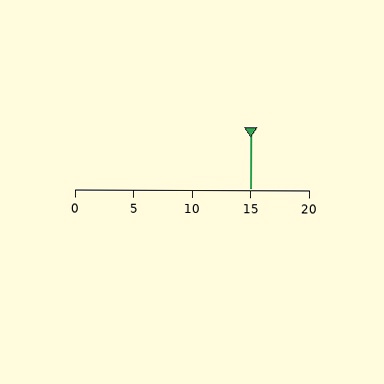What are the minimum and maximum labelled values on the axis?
The axis runs from 0 to 20.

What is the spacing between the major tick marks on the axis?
The major ticks are spaced 5 apart.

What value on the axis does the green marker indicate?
The marker indicates approximately 15.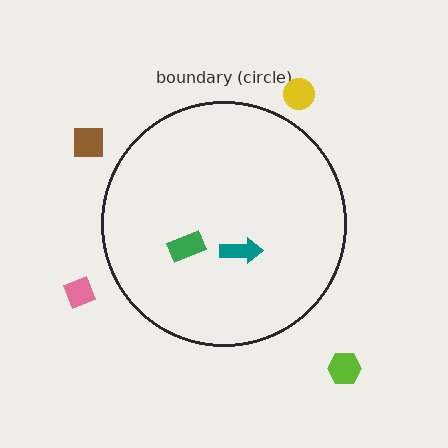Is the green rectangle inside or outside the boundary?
Inside.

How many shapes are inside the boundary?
2 inside, 4 outside.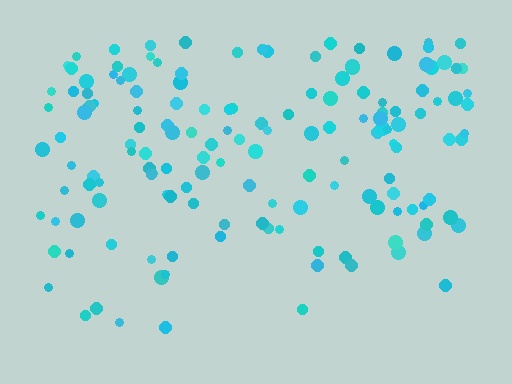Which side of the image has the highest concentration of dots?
The top.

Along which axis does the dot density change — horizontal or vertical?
Vertical.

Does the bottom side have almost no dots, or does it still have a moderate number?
Still a moderate number, just noticeably fewer than the top.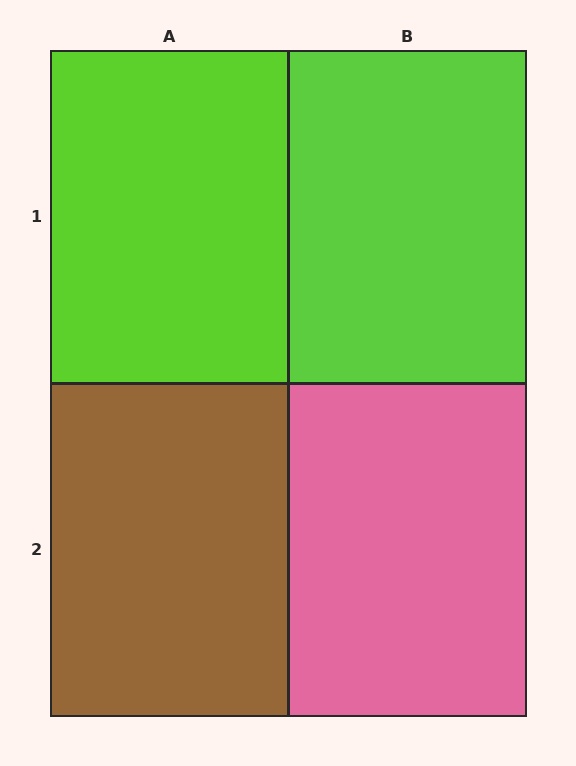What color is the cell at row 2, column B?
Pink.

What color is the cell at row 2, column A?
Brown.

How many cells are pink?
1 cell is pink.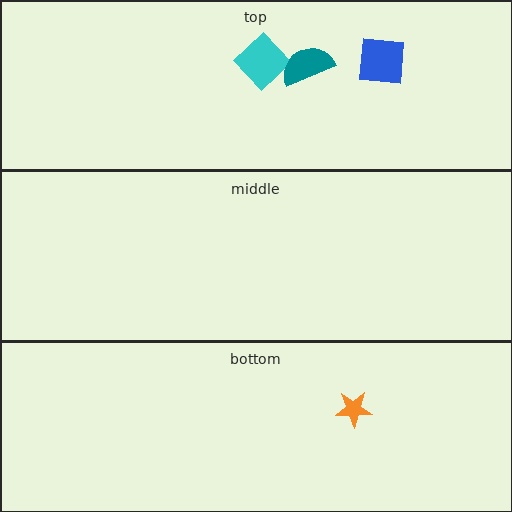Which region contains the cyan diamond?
The top region.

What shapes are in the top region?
The cyan diamond, the teal semicircle, the blue square.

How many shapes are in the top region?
3.